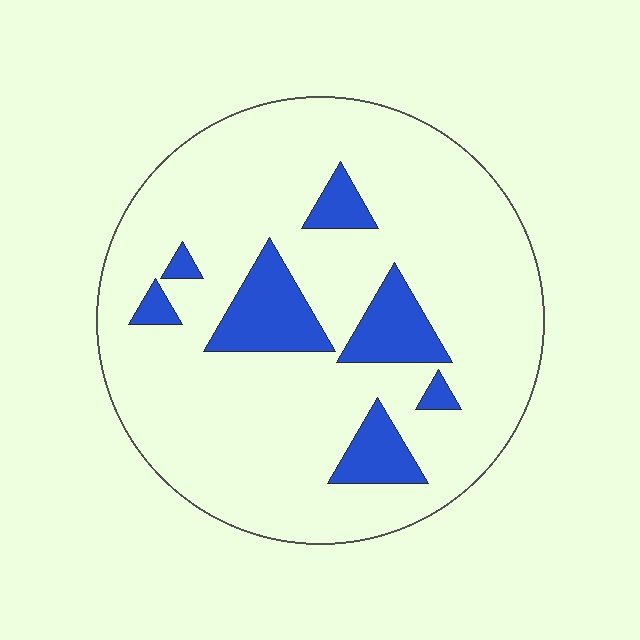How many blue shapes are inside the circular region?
7.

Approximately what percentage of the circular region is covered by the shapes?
Approximately 15%.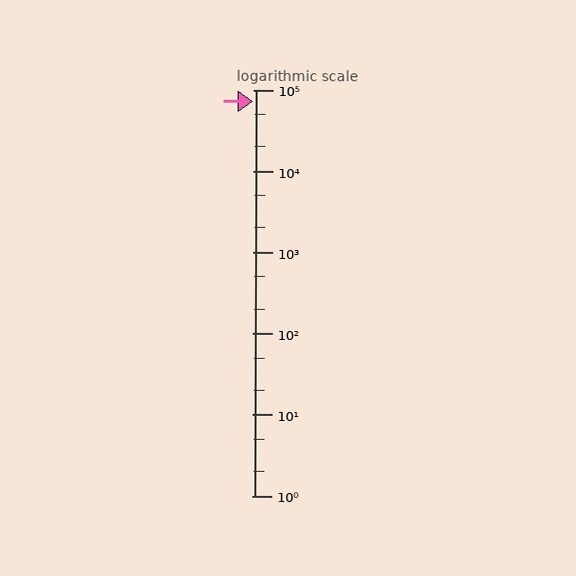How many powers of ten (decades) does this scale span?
The scale spans 5 decades, from 1 to 100000.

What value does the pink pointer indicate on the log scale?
The pointer indicates approximately 73000.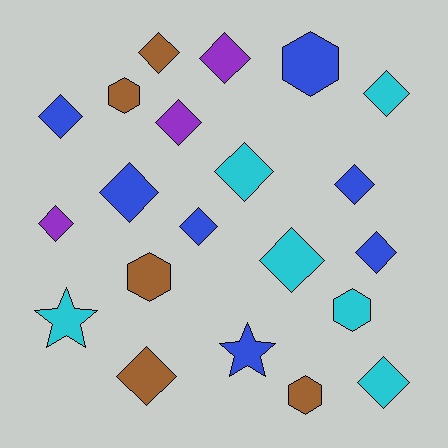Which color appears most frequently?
Blue, with 7 objects.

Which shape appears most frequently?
Diamond, with 14 objects.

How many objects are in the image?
There are 21 objects.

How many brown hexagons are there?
There are 3 brown hexagons.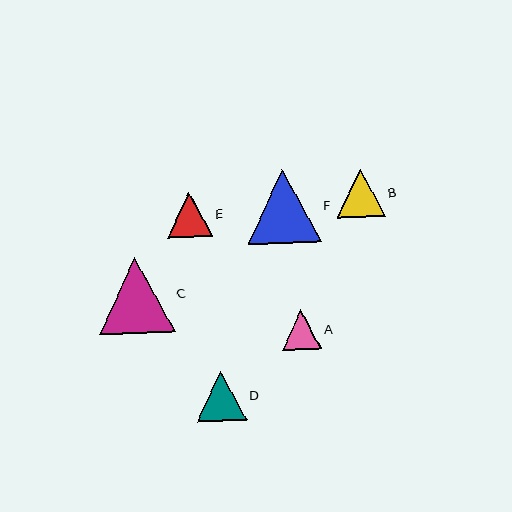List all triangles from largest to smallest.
From largest to smallest: C, F, D, B, E, A.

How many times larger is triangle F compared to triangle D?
Triangle F is approximately 1.5 times the size of triangle D.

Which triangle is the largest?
Triangle C is the largest with a size of approximately 75 pixels.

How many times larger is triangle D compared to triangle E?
Triangle D is approximately 1.1 times the size of triangle E.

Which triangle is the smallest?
Triangle A is the smallest with a size of approximately 40 pixels.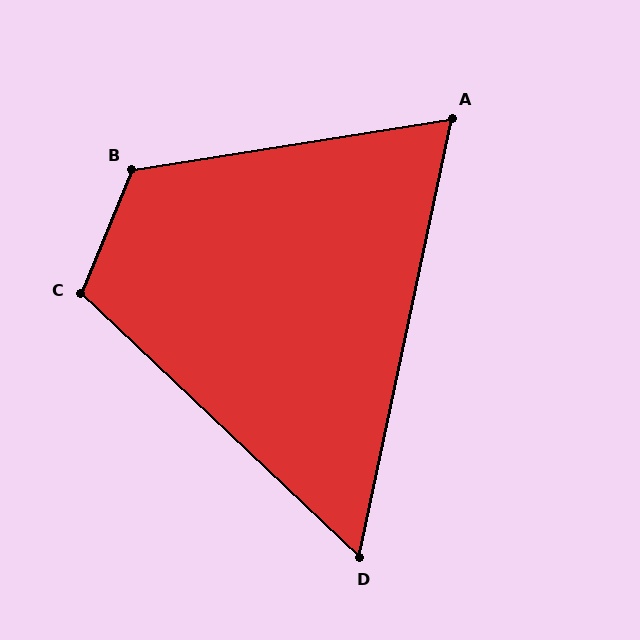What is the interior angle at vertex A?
Approximately 69 degrees (acute).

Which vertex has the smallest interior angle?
D, at approximately 59 degrees.